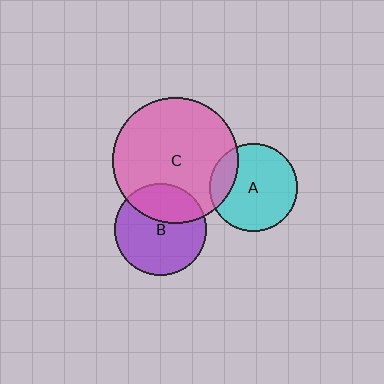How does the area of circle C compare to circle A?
Approximately 2.0 times.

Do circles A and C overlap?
Yes.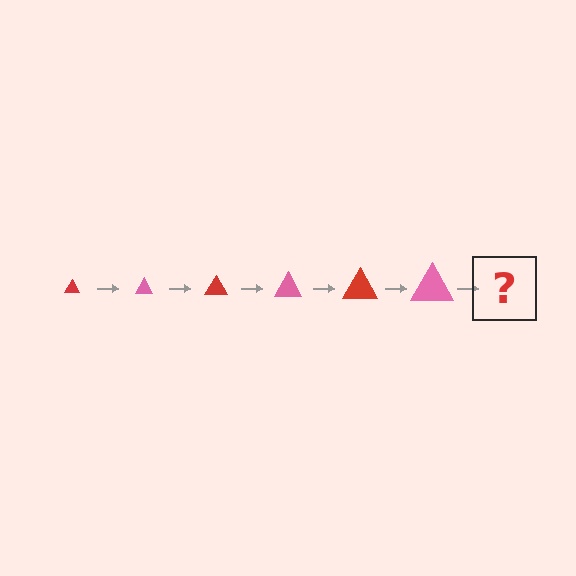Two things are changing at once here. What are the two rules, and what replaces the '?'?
The two rules are that the triangle grows larger each step and the color cycles through red and pink. The '?' should be a red triangle, larger than the previous one.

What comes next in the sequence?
The next element should be a red triangle, larger than the previous one.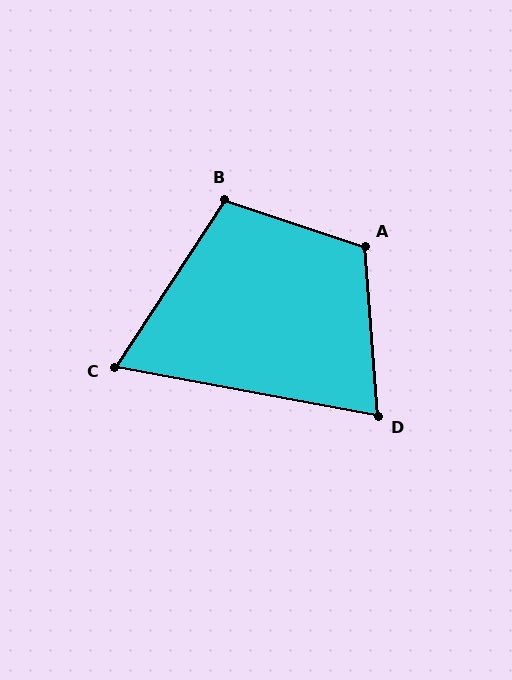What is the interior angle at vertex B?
Approximately 105 degrees (obtuse).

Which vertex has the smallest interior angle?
C, at approximately 67 degrees.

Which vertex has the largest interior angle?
A, at approximately 113 degrees.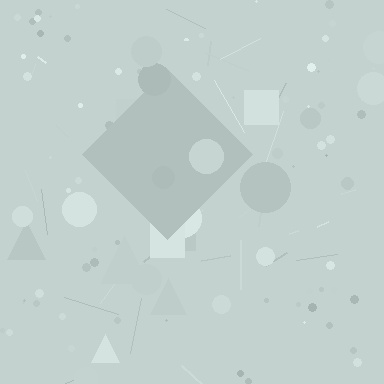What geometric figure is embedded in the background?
A diamond is embedded in the background.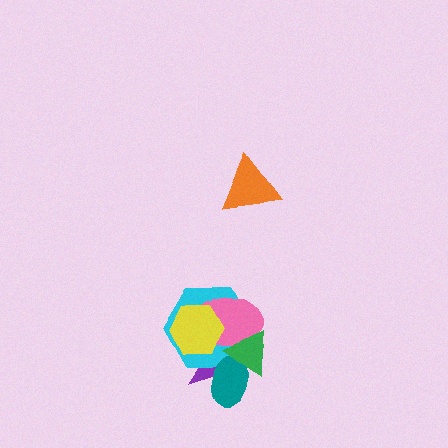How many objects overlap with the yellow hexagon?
3 objects overlap with the yellow hexagon.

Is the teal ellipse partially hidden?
Yes, it is partially covered by another shape.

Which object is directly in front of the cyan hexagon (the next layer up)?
The teal ellipse is directly in front of the cyan hexagon.